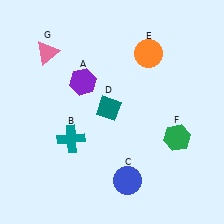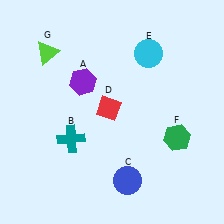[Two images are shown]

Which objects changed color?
D changed from teal to red. E changed from orange to cyan. G changed from pink to lime.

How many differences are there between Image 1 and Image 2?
There are 3 differences between the two images.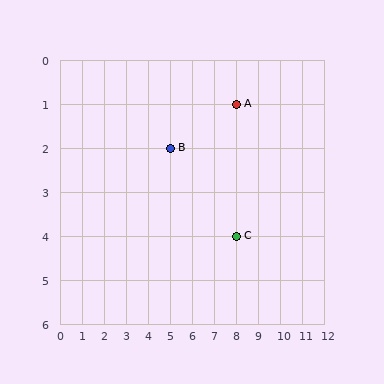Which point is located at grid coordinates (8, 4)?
Point C is at (8, 4).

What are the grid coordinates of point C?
Point C is at grid coordinates (8, 4).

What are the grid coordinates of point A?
Point A is at grid coordinates (8, 1).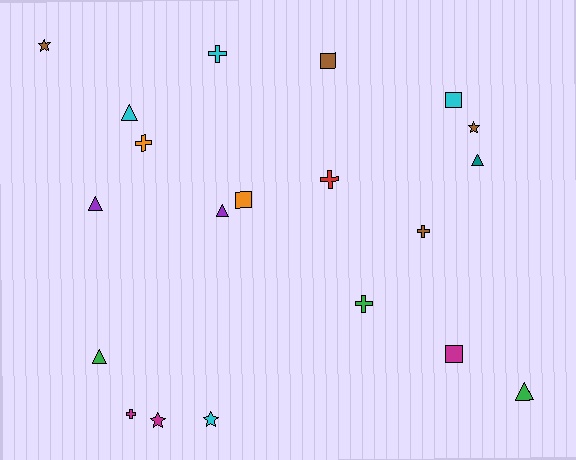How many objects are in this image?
There are 20 objects.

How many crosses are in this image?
There are 6 crosses.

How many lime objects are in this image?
There are no lime objects.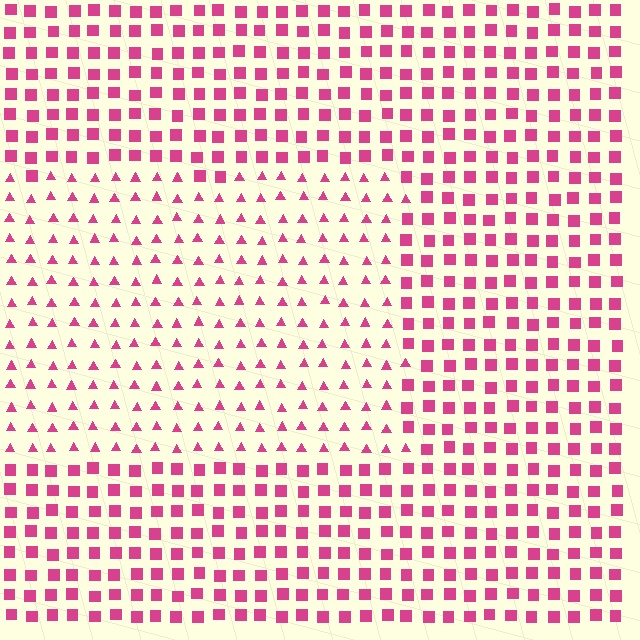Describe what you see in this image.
The image is filled with small magenta elements arranged in a uniform grid. A rectangle-shaped region contains triangles, while the surrounding area contains squares. The boundary is defined purely by the change in element shape.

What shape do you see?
I see a rectangle.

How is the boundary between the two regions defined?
The boundary is defined by a change in element shape: triangles inside vs. squares outside. All elements share the same color and spacing.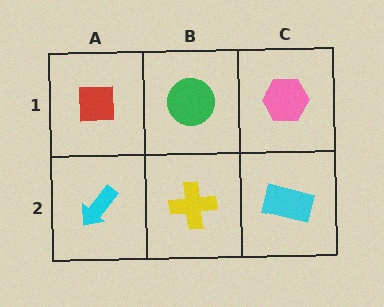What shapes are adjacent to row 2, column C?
A pink hexagon (row 1, column C), a yellow cross (row 2, column B).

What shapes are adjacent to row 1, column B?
A yellow cross (row 2, column B), a red square (row 1, column A), a pink hexagon (row 1, column C).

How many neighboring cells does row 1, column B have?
3.